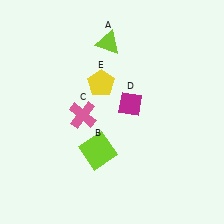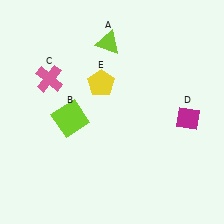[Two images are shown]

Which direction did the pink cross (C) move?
The pink cross (C) moved up.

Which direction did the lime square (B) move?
The lime square (B) moved up.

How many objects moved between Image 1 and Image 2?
3 objects moved between the two images.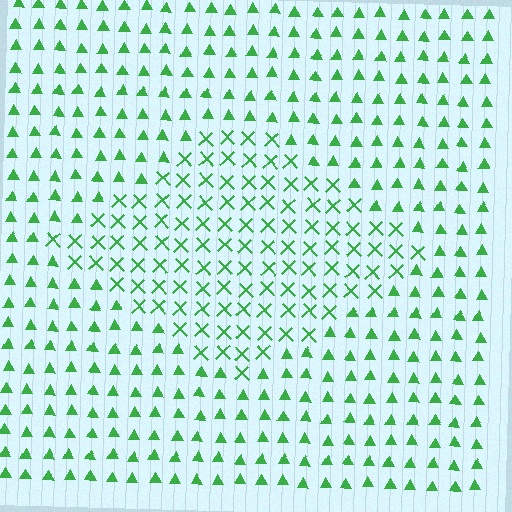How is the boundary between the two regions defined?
The boundary is defined by a change in element shape: X marks inside vs. triangles outside. All elements share the same color and spacing.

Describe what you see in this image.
The image is filled with small green elements arranged in a uniform grid. A diamond-shaped region contains X marks, while the surrounding area contains triangles. The boundary is defined purely by the change in element shape.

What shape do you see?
I see a diamond.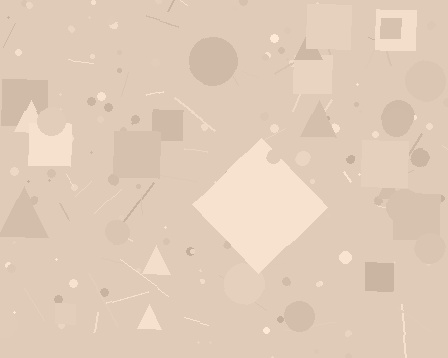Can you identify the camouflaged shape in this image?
The camouflaged shape is a diamond.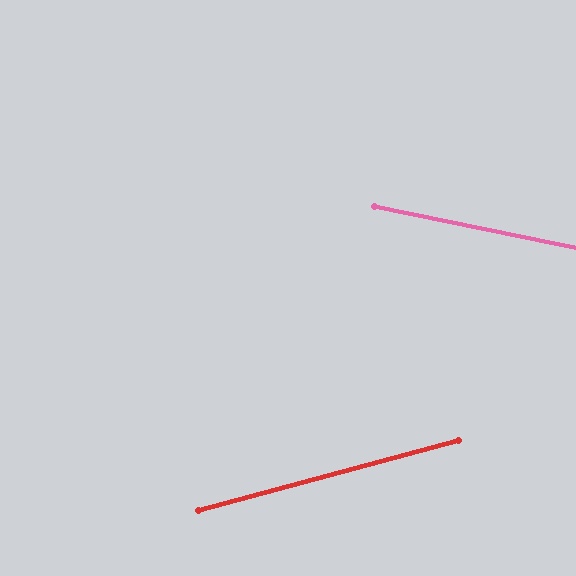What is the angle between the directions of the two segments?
Approximately 27 degrees.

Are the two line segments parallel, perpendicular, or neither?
Neither parallel nor perpendicular — they differ by about 27°.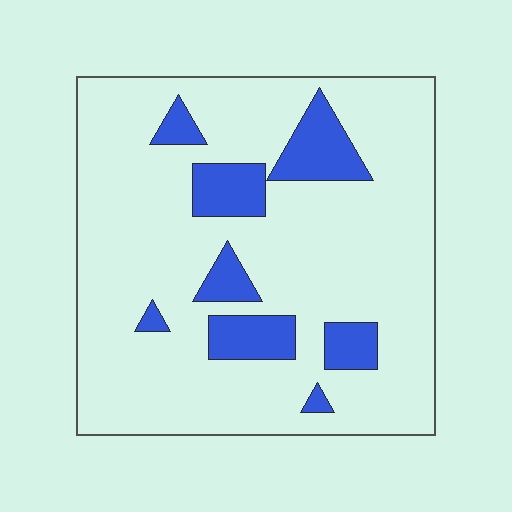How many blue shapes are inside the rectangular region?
8.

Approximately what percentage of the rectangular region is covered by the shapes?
Approximately 15%.